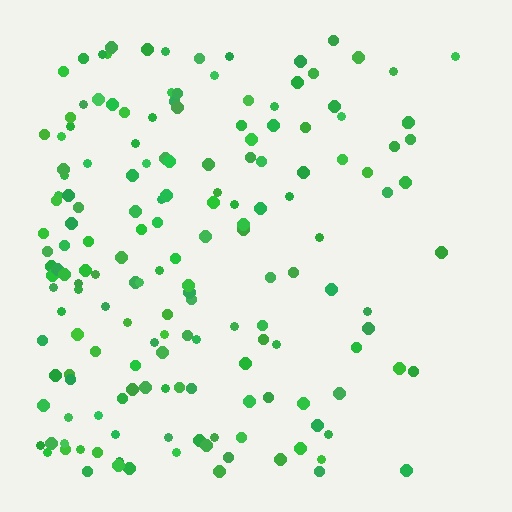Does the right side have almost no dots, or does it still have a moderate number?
Still a moderate number, just noticeably fewer than the left.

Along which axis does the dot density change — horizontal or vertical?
Horizontal.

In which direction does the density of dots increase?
From right to left, with the left side densest.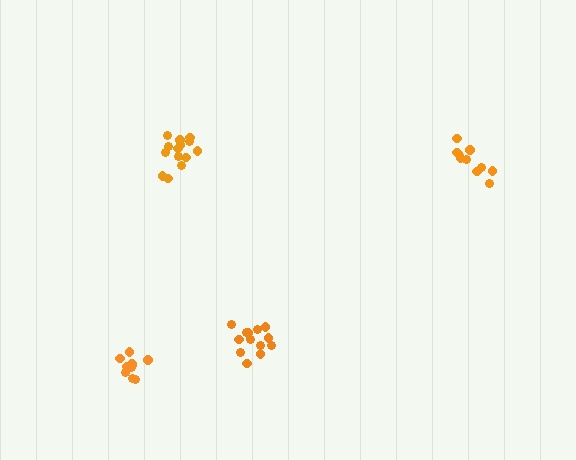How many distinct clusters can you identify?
There are 4 distinct clusters.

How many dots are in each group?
Group 1: 14 dots, Group 2: 10 dots, Group 3: 10 dots, Group 4: 13 dots (47 total).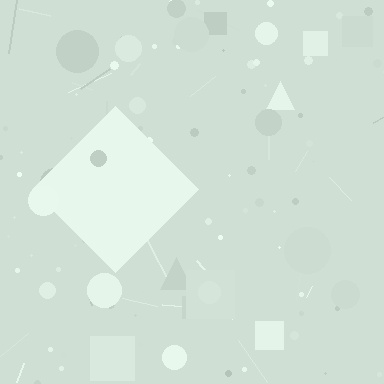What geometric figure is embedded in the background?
A diamond is embedded in the background.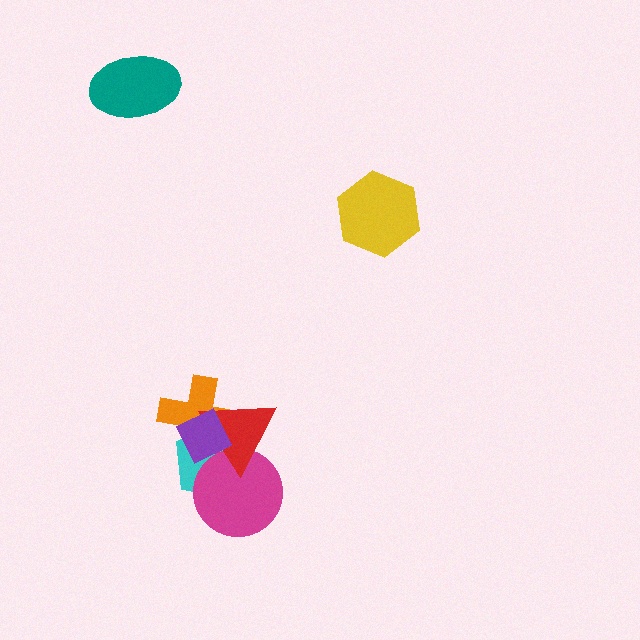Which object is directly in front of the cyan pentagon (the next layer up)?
The magenta circle is directly in front of the cyan pentagon.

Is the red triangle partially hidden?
Yes, it is partially covered by another shape.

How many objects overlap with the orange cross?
3 objects overlap with the orange cross.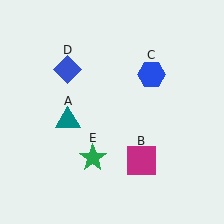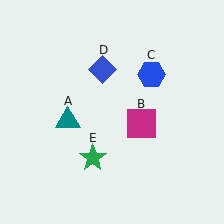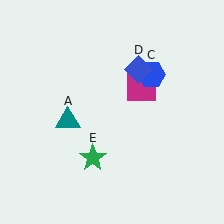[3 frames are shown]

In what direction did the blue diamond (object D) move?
The blue diamond (object D) moved right.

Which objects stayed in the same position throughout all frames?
Teal triangle (object A) and blue hexagon (object C) and green star (object E) remained stationary.